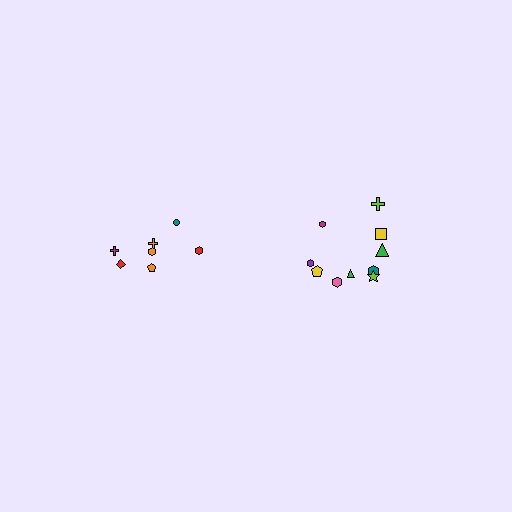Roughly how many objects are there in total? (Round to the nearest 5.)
Roughly 15 objects in total.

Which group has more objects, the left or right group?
The right group.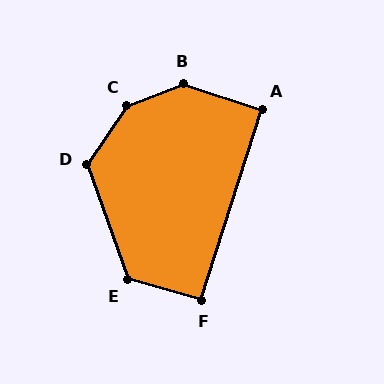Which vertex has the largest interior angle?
C, at approximately 144 degrees.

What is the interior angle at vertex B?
Approximately 141 degrees (obtuse).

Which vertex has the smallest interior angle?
A, at approximately 90 degrees.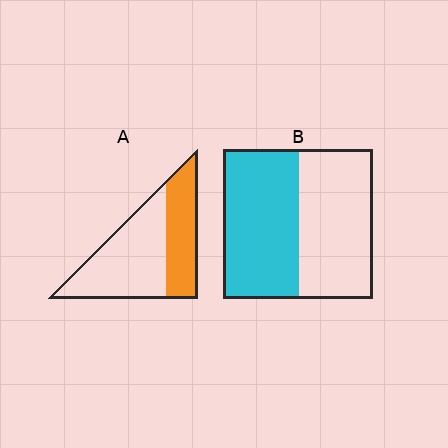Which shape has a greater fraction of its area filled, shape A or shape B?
Shape B.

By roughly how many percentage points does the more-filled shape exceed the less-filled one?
By roughly 15 percentage points (B over A).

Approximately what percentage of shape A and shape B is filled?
A is approximately 40% and B is approximately 50%.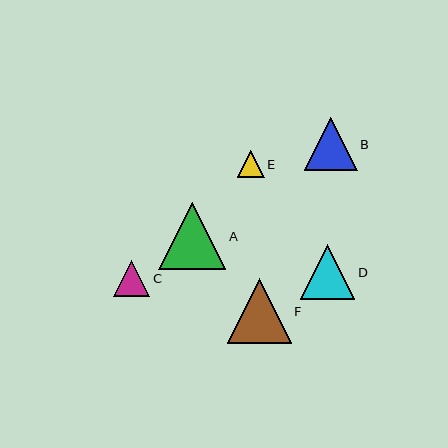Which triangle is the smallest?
Triangle E is the smallest with a size of approximately 27 pixels.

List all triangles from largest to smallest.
From largest to smallest: A, F, D, B, C, E.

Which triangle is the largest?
Triangle A is the largest with a size of approximately 67 pixels.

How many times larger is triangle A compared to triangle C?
Triangle A is approximately 1.9 times the size of triangle C.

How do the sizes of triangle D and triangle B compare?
Triangle D and triangle B are approximately the same size.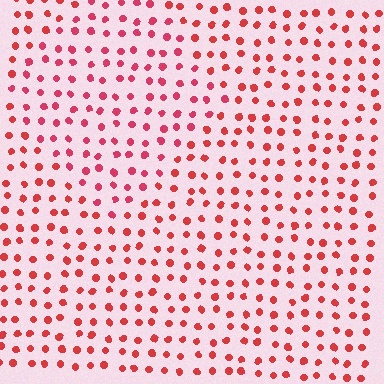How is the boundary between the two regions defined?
The boundary is defined purely by a slight shift in hue (about 15 degrees). Spacing, size, and orientation are identical on both sides.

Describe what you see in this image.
The image is filled with small red elements in a uniform arrangement. A diamond-shaped region is visible where the elements are tinted to a slightly different hue, forming a subtle color boundary.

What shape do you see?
I see a diamond.